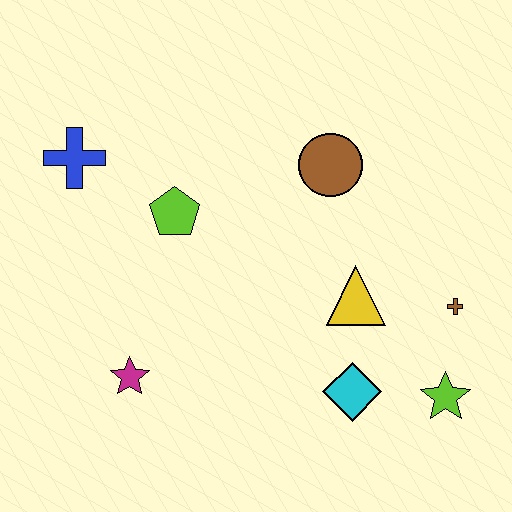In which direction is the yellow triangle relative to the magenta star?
The yellow triangle is to the right of the magenta star.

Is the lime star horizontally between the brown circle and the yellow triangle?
No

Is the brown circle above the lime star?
Yes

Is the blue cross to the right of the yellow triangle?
No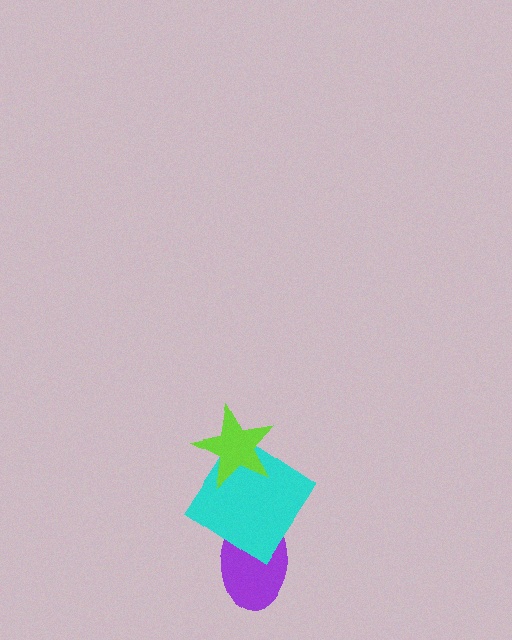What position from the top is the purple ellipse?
The purple ellipse is 3rd from the top.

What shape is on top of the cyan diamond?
The lime star is on top of the cyan diamond.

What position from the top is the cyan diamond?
The cyan diamond is 2nd from the top.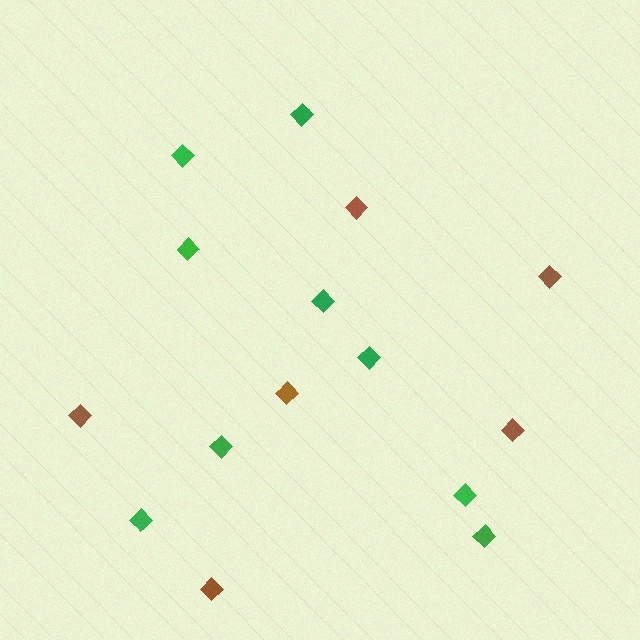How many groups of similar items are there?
There are 2 groups: one group of brown diamonds (6) and one group of green diamonds (9).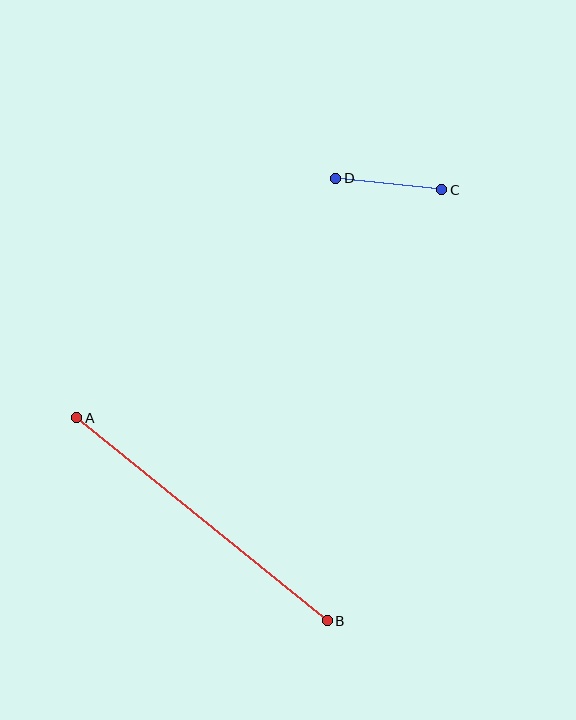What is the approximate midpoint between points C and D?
The midpoint is at approximately (389, 184) pixels.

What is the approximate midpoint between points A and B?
The midpoint is at approximately (202, 519) pixels.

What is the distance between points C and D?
The distance is approximately 106 pixels.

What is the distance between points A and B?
The distance is approximately 323 pixels.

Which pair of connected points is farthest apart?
Points A and B are farthest apart.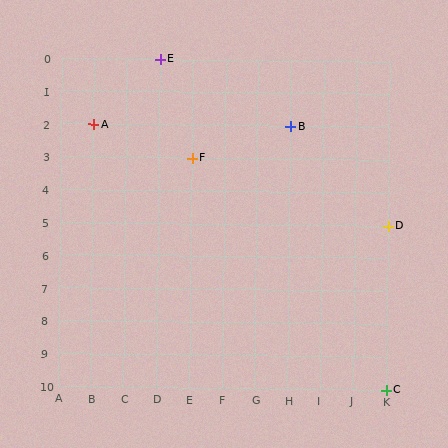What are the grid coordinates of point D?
Point D is at grid coordinates (K, 5).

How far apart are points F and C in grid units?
Points F and C are 6 columns and 7 rows apart (about 9.2 grid units diagonally).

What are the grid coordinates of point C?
Point C is at grid coordinates (K, 10).